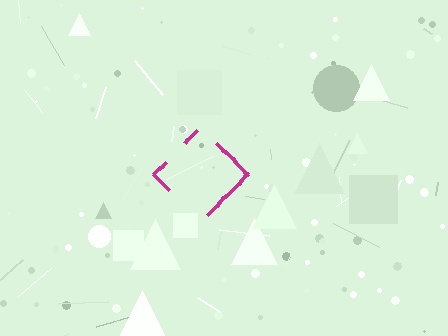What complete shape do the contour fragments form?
The contour fragments form a diamond.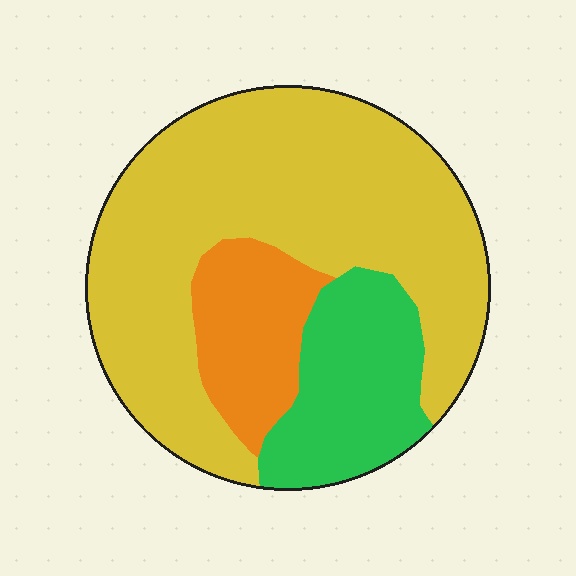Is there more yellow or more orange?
Yellow.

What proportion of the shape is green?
Green takes up about one fifth (1/5) of the shape.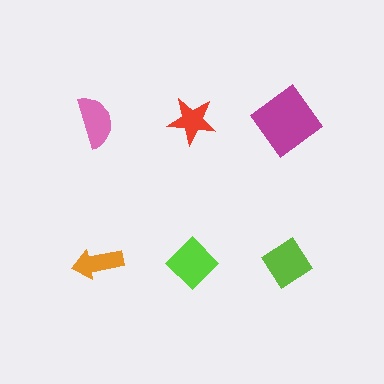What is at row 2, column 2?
A lime diamond.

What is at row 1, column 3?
A magenta diamond.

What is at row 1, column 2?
A red star.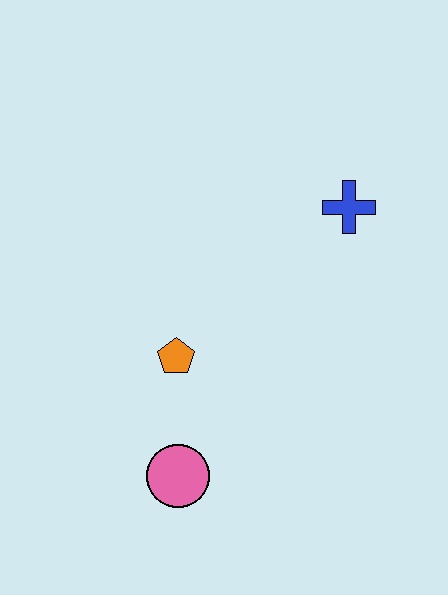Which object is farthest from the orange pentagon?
The blue cross is farthest from the orange pentagon.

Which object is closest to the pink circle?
The orange pentagon is closest to the pink circle.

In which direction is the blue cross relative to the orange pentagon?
The blue cross is to the right of the orange pentagon.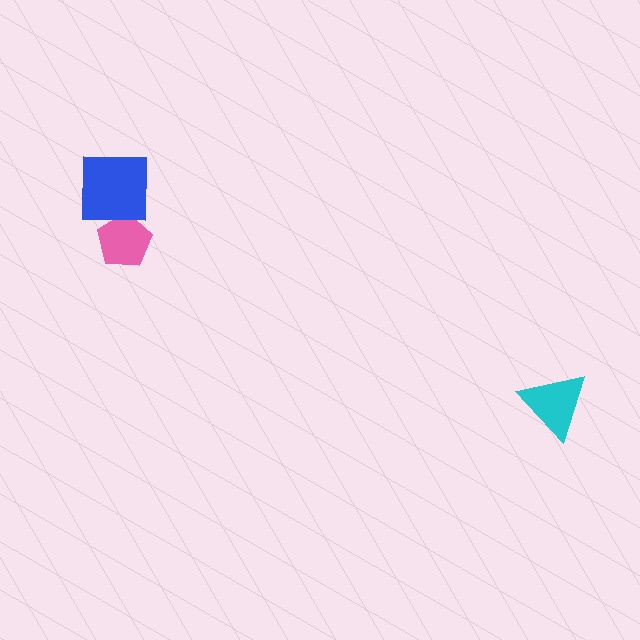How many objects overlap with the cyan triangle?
0 objects overlap with the cyan triangle.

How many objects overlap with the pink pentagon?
1 object overlaps with the pink pentagon.